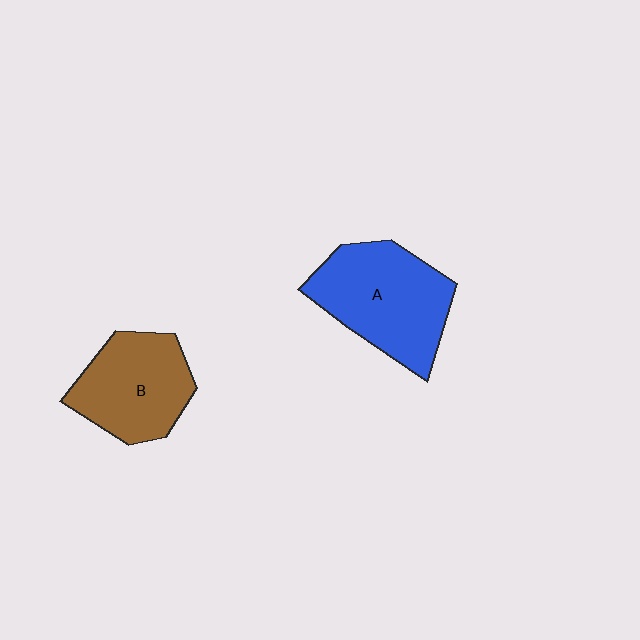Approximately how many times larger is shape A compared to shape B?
Approximately 1.2 times.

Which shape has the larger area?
Shape A (blue).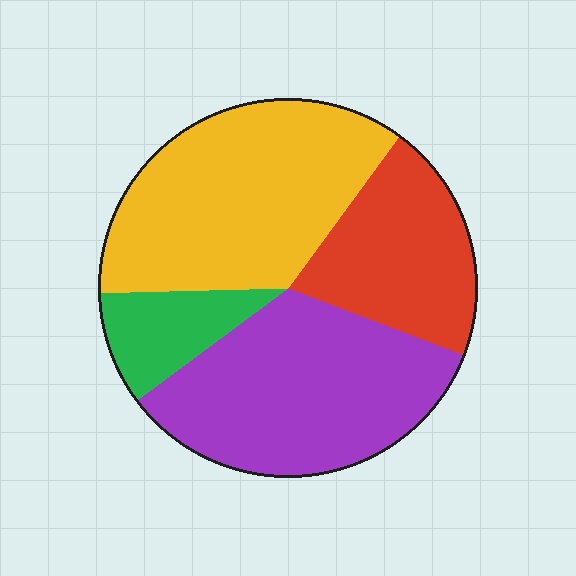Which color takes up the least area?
Green, at roughly 10%.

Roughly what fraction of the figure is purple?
Purple covers roughly 35% of the figure.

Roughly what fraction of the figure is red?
Red covers around 20% of the figure.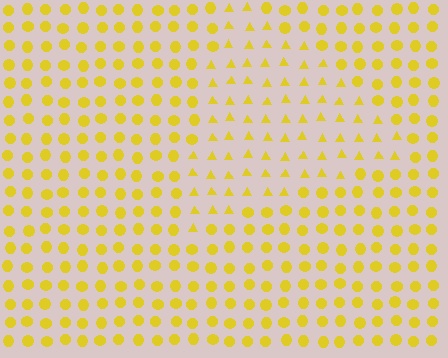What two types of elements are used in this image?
The image uses triangles inside the triangle region and circles outside it.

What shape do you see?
I see a triangle.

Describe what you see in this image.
The image is filled with small yellow elements arranged in a uniform grid. A triangle-shaped region contains triangles, while the surrounding area contains circles. The boundary is defined purely by the change in element shape.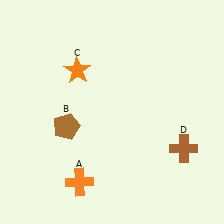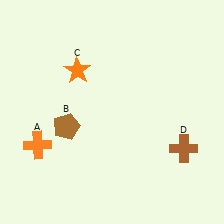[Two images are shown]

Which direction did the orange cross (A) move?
The orange cross (A) moved left.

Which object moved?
The orange cross (A) moved left.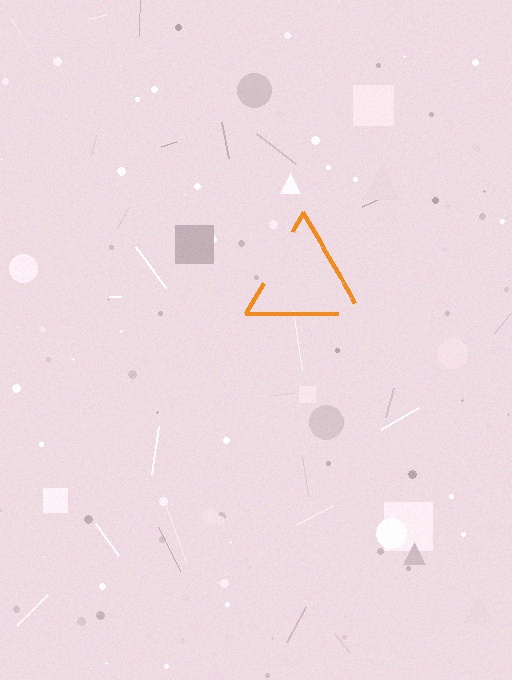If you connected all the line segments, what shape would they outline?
They would outline a triangle.